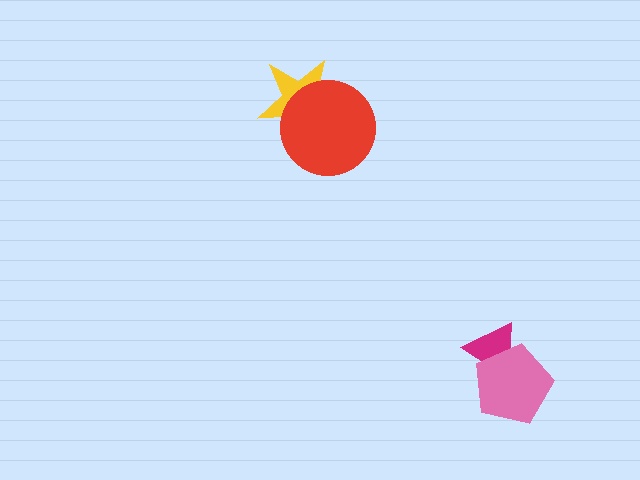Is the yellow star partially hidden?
Yes, it is partially covered by another shape.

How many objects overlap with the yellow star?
1 object overlaps with the yellow star.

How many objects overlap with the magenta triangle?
1 object overlaps with the magenta triangle.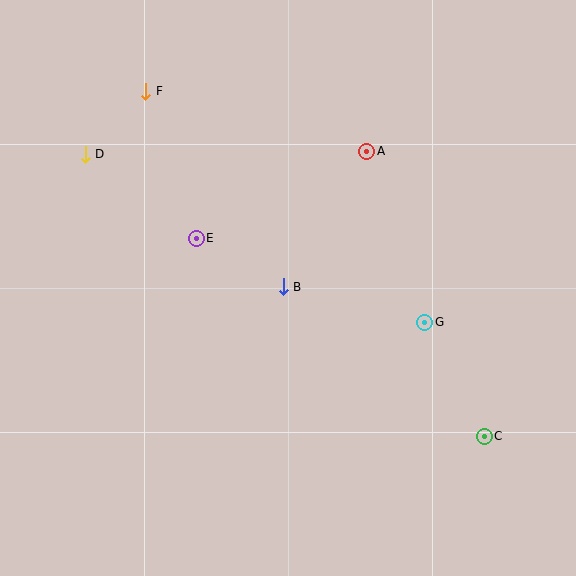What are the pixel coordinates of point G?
Point G is at (425, 322).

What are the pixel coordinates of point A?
Point A is at (367, 151).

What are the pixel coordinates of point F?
Point F is at (146, 91).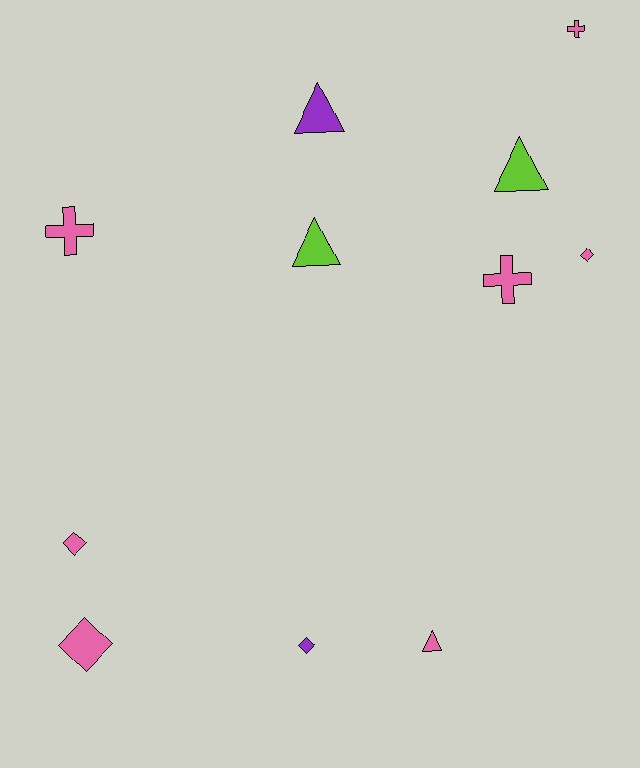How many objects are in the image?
There are 11 objects.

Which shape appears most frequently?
Diamond, with 4 objects.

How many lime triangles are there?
There are 2 lime triangles.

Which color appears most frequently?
Pink, with 7 objects.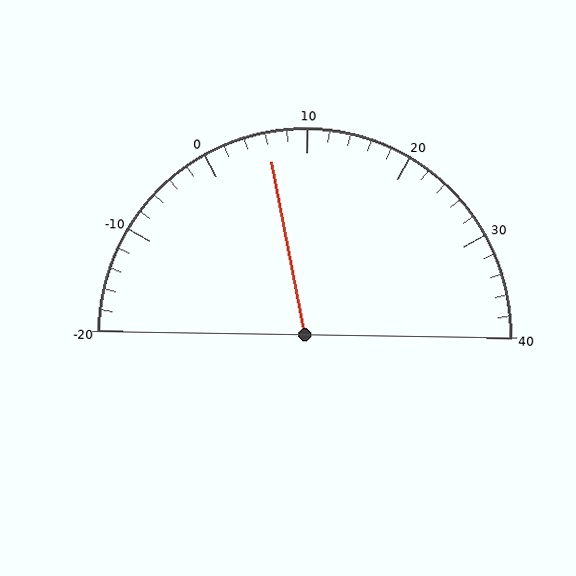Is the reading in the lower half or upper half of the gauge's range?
The reading is in the lower half of the range (-20 to 40).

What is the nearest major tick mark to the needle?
The nearest major tick mark is 10.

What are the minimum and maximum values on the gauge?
The gauge ranges from -20 to 40.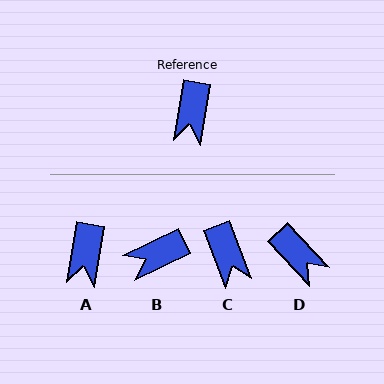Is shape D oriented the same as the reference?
No, it is off by about 53 degrees.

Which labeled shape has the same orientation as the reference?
A.